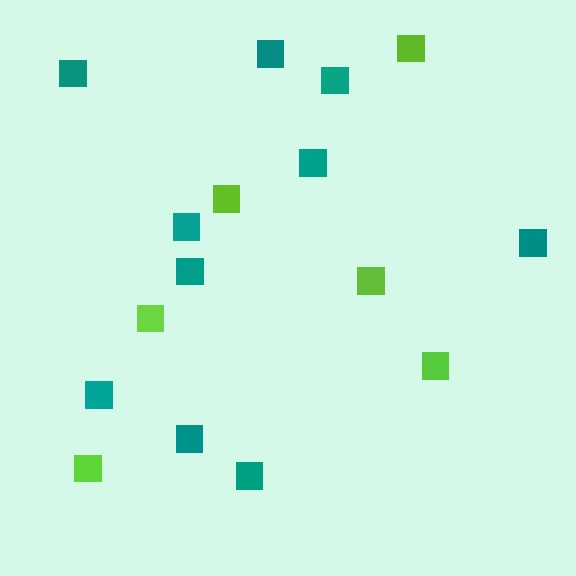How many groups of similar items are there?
There are 2 groups: one group of lime squares (6) and one group of teal squares (10).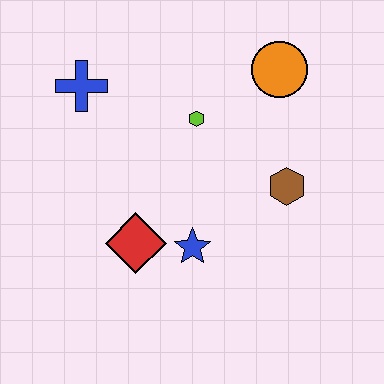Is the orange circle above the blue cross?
Yes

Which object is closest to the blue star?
The red diamond is closest to the blue star.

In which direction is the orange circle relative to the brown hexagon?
The orange circle is above the brown hexagon.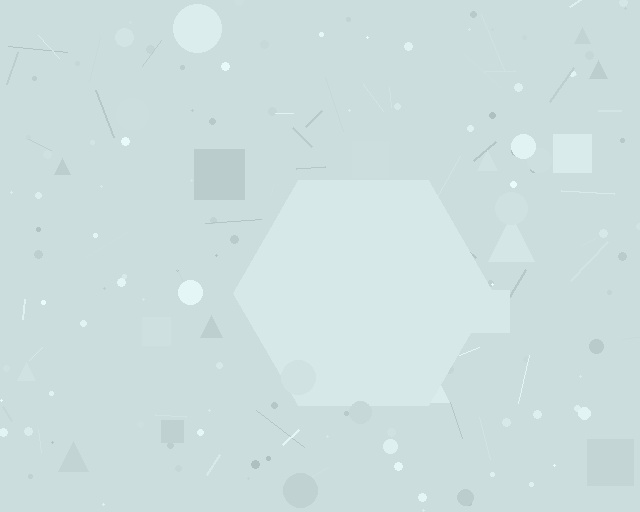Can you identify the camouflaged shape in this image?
The camouflaged shape is a hexagon.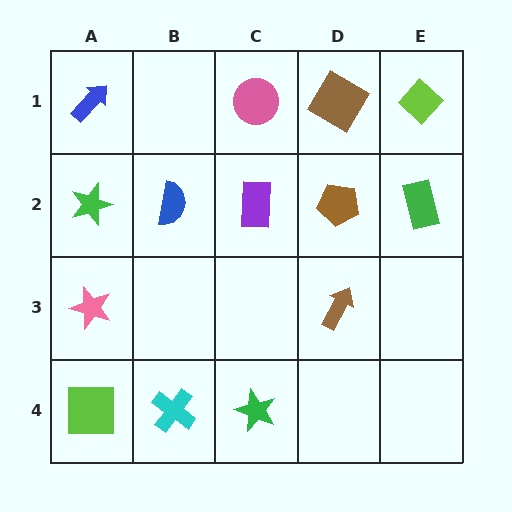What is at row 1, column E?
A lime diamond.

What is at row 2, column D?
A brown pentagon.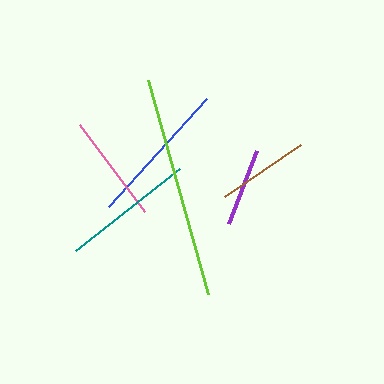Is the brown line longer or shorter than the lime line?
The lime line is longer than the brown line.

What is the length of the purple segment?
The purple segment is approximately 79 pixels long.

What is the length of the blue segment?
The blue segment is approximately 145 pixels long.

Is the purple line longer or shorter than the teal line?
The teal line is longer than the purple line.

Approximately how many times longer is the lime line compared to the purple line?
The lime line is approximately 2.8 times the length of the purple line.